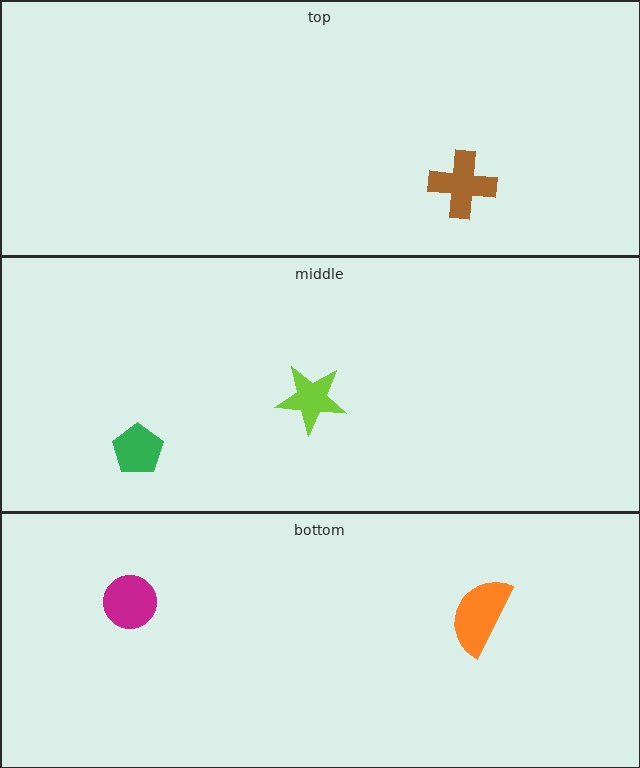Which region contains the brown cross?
The top region.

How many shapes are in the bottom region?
2.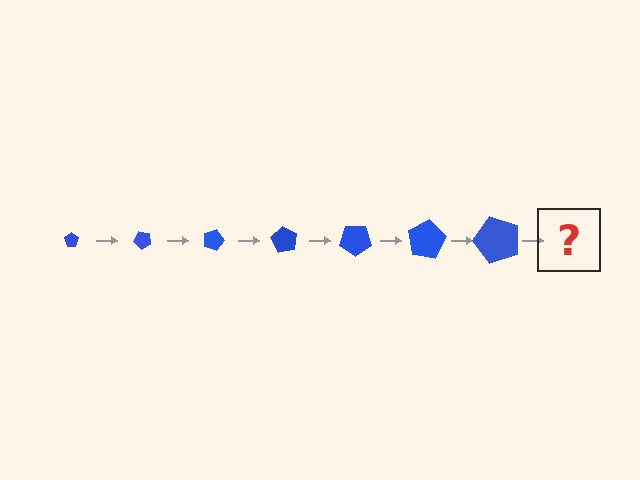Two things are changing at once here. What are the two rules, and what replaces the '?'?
The two rules are that the pentagon grows larger each step and it rotates 45 degrees each step. The '?' should be a pentagon, larger than the previous one and rotated 315 degrees from the start.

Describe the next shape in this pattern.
It should be a pentagon, larger than the previous one and rotated 315 degrees from the start.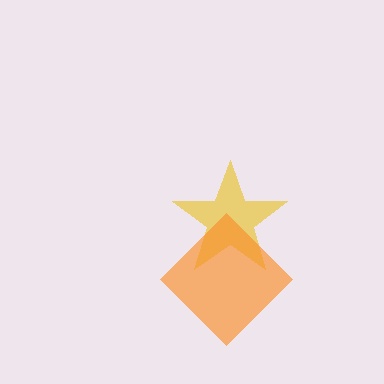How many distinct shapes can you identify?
There are 2 distinct shapes: a yellow star, an orange diamond.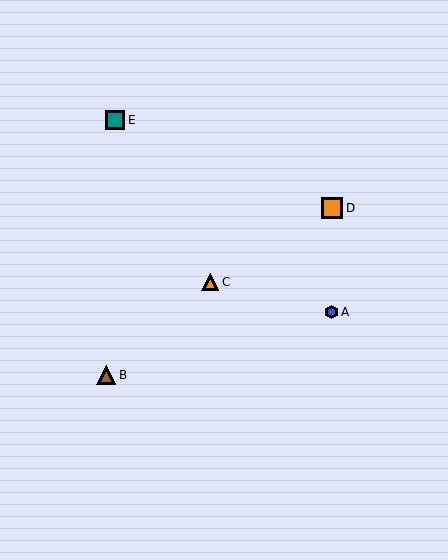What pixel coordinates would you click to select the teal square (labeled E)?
Click at (115, 120) to select the teal square E.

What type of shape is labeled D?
Shape D is an orange square.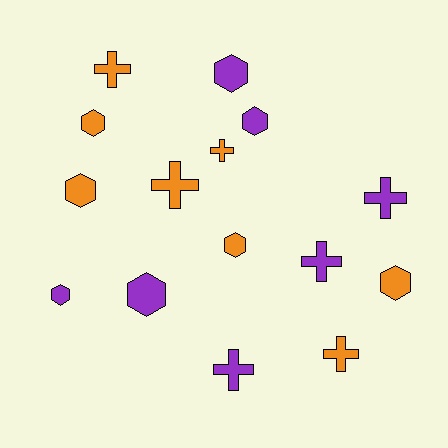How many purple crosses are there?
There are 3 purple crosses.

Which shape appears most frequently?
Hexagon, with 8 objects.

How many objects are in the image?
There are 15 objects.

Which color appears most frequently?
Orange, with 8 objects.